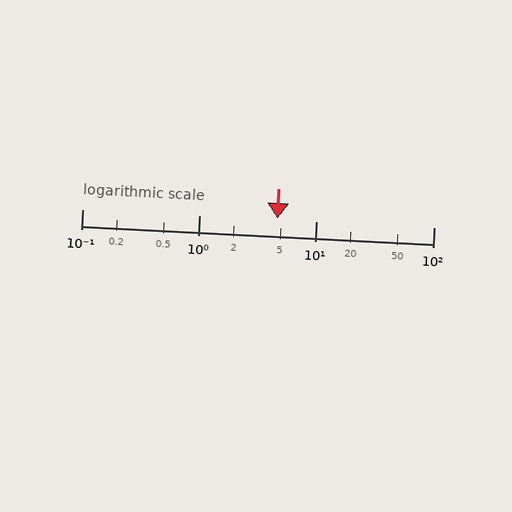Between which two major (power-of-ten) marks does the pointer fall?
The pointer is between 1 and 10.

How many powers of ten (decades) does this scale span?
The scale spans 3 decades, from 0.1 to 100.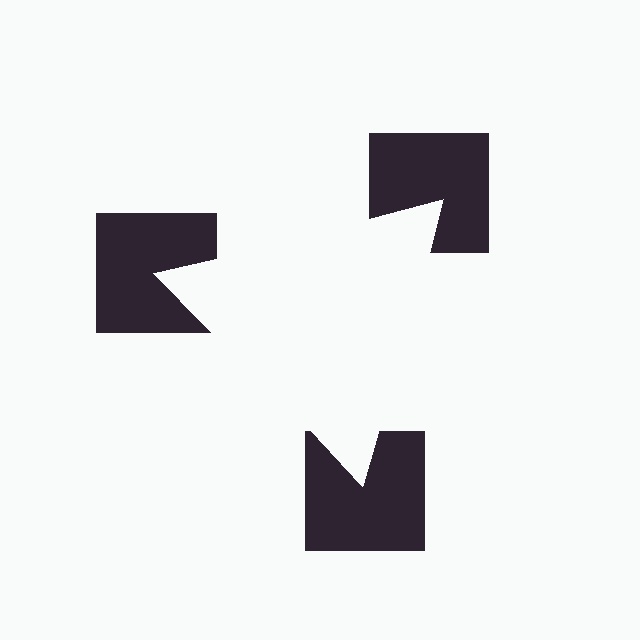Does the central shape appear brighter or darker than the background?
It typically appears slightly brighter than the background, even though no actual brightness change is drawn.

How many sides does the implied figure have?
3 sides.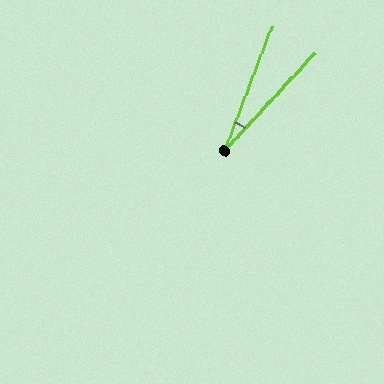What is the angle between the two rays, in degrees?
Approximately 22 degrees.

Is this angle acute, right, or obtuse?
It is acute.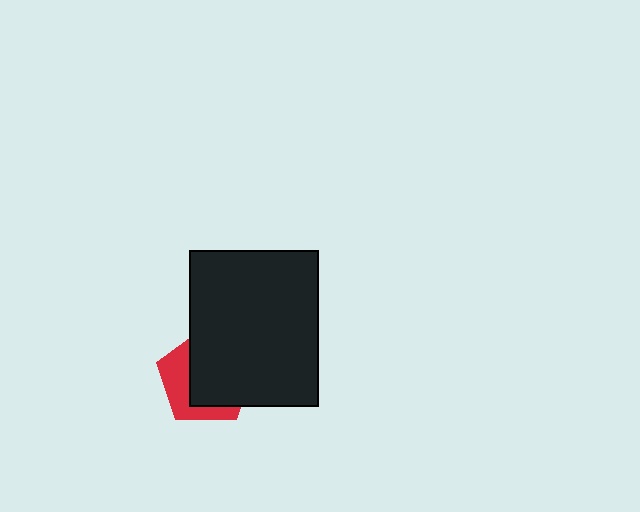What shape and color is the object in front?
The object in front is a black rectangle.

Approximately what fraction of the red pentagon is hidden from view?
Roughly 63% of the red pentagon is hidden behind the black rectangle.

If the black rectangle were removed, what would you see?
You would see the complete red pentagon.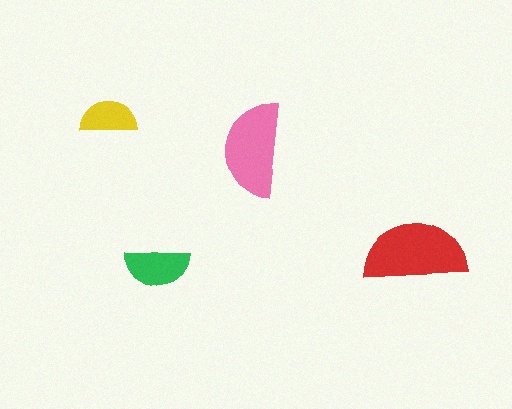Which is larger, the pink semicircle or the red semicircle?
The red one.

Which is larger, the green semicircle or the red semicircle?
The red one.